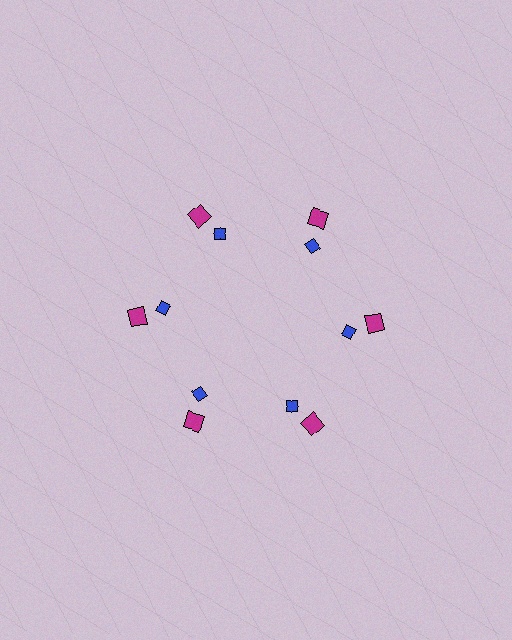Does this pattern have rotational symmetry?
Yes, this pattern has 6-fold rotational symmetry. It looks the same after rotating 60 degrees around the center.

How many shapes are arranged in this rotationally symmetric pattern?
There are 12 shapes, arranged in 6 groups of 2.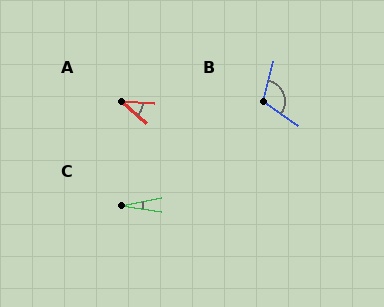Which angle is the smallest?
C, at approximately 19 degrees.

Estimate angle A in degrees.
Approximately 38 degrees.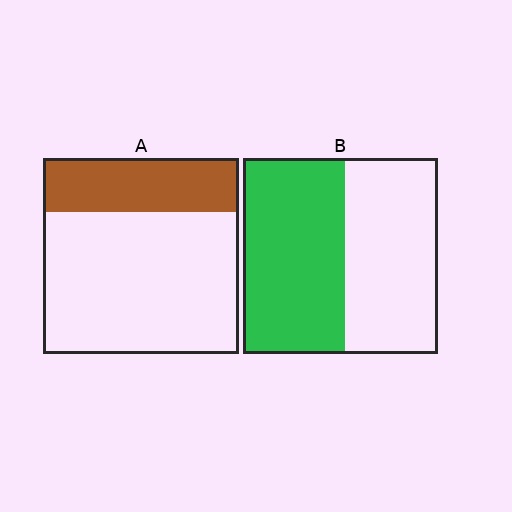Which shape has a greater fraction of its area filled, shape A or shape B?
Shape B.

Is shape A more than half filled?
No.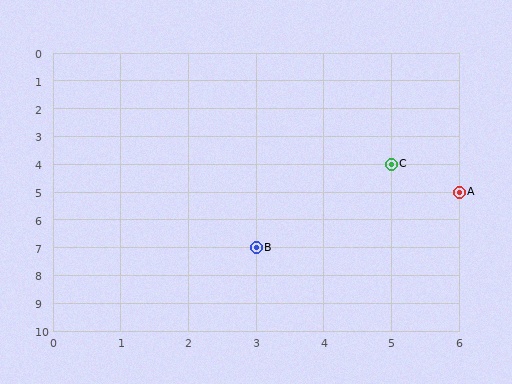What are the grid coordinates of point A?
Point A is at grid coordinates (6, 5).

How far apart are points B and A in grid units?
Points B and A are 3 columns and 2 rows apart (about 3.6 grid units diagonally).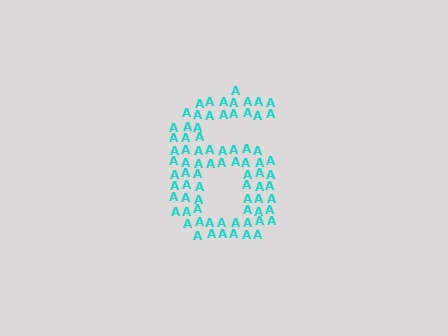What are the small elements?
The small elements are letter A's.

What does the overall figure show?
The overall figure shows the digit 6.